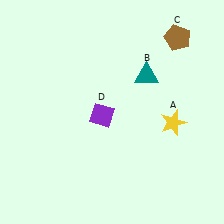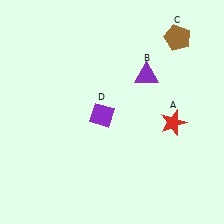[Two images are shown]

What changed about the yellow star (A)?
In Image 1, A is yellow. In Image 2, it changed to red.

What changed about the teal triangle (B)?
In Image 1, B is teal. In Image 2, it changed to purple.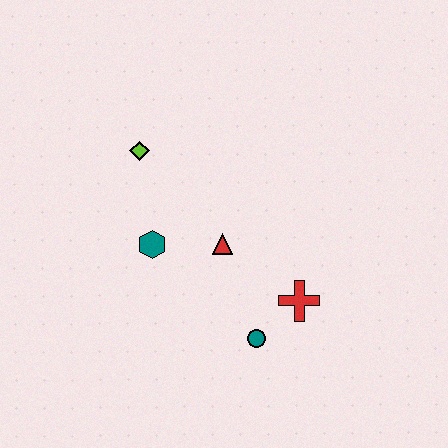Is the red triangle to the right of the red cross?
No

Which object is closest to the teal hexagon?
The red triangle is closest to the teal hexagon.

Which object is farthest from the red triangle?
The lime diamond is farthest from the red triangle.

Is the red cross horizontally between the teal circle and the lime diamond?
No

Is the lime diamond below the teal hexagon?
No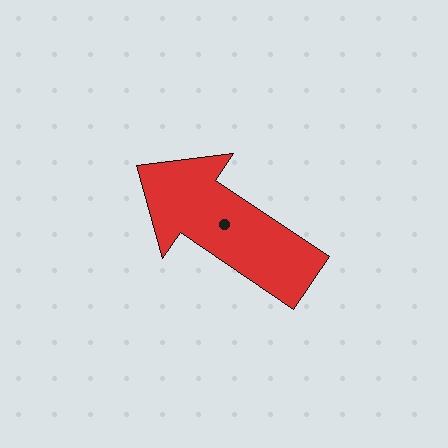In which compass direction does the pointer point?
Northwest.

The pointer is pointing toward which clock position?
Roughly 10 o'clock.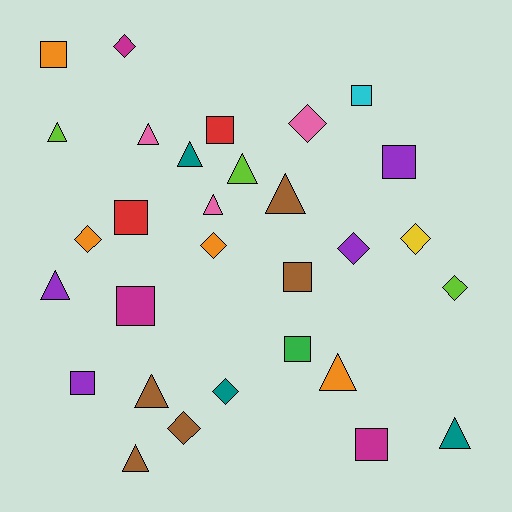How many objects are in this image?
There are 30 objects.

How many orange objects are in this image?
There are 4 orange objects.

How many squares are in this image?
There are 10 squares.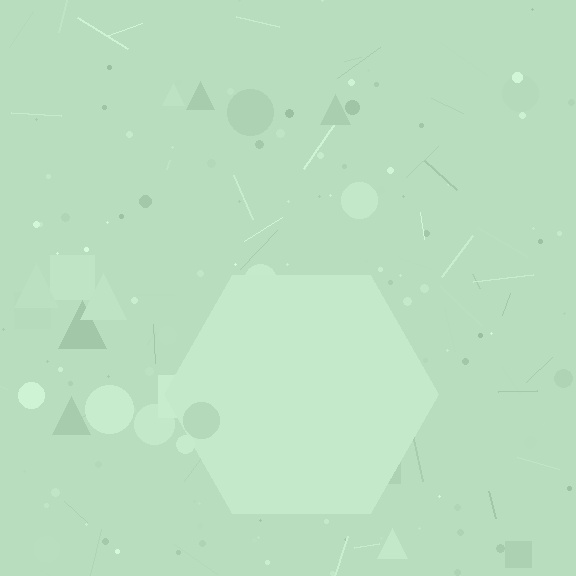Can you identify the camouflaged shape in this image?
The camouflaged shape is a hexagon.